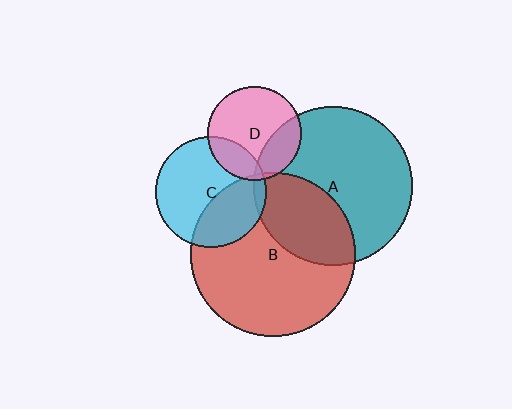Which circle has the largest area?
Circle B (red).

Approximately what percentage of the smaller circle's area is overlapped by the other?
Approximately 20%.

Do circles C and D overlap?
Yes.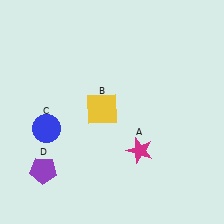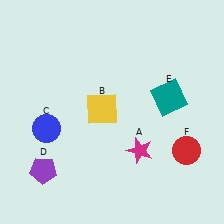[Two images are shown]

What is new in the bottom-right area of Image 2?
A red circle (F) was added in the bottom-right area of Image 2.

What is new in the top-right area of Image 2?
A teal square (E) was added in the top-right area of Image 2.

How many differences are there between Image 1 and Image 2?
There are 2 differences between the two images.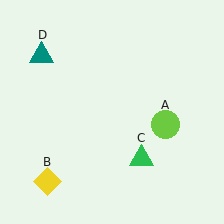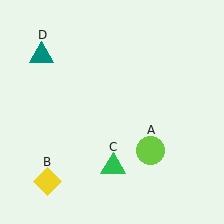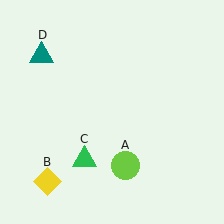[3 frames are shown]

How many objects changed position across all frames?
2 objects changed position: lime circle (object A), green triangle (object C).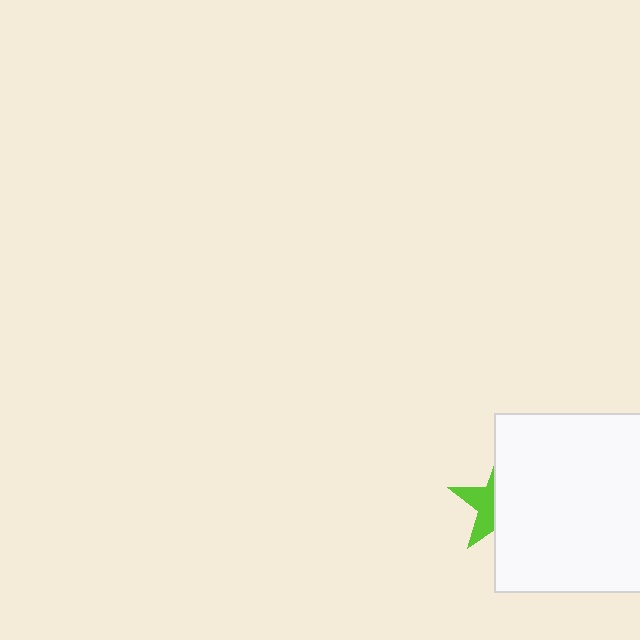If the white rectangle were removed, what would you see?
You would see the complete lime star.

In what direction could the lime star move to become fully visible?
The lime star could move left. That would shift it out from behind the white rectangle entirely.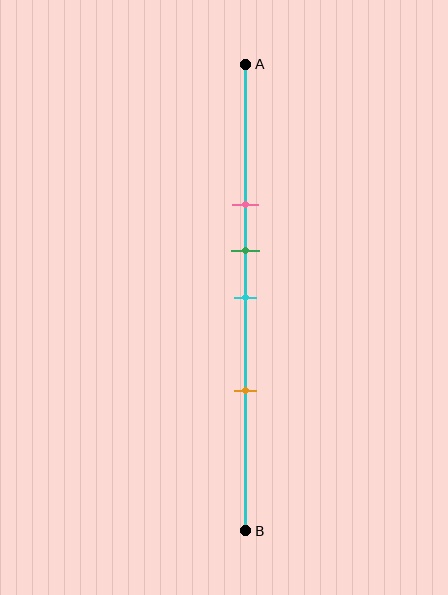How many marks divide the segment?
There are 4 marks dividing the segment.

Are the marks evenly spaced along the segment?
No, the marks are not evenly spaced.